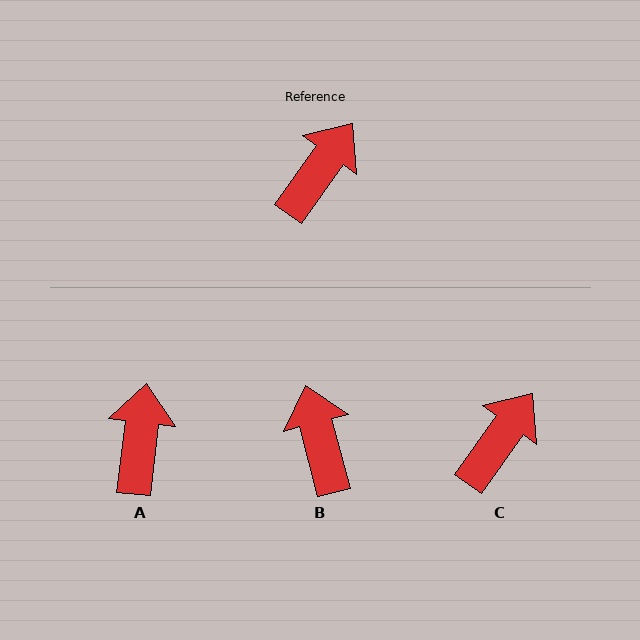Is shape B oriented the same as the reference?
No, it is off by about 50 degrees.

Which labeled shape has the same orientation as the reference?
C.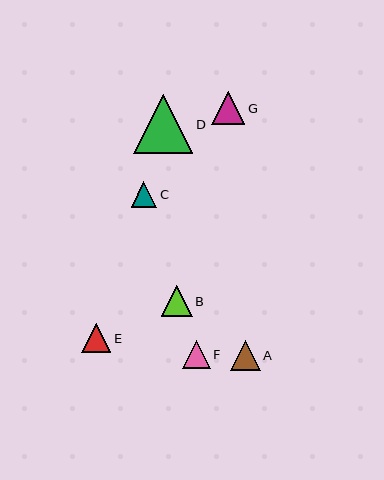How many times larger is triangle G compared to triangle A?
Triangle G is approximately 1.1 times the size of triangle A.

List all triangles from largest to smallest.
From largest to smallest: D, G, B, A, E, F, C.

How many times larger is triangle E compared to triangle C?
Triangle E is approximately 1.1 times the size of triangle C.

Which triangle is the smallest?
Triangle C is the smallest with a size of approximately 26 pixels.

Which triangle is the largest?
Triangle D is the largest with a size of approximately 59 pixels.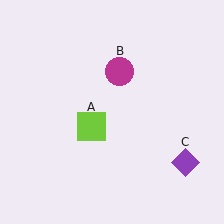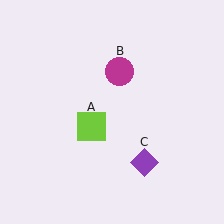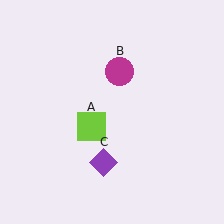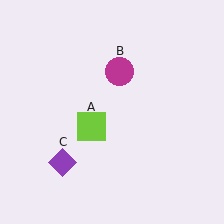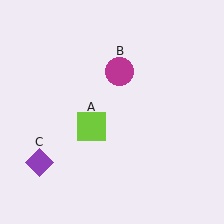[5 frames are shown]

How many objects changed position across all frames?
1 object changed position: purple diamond (object C).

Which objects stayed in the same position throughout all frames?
Lime square (object A) and magenta circle (object B) remained stationary.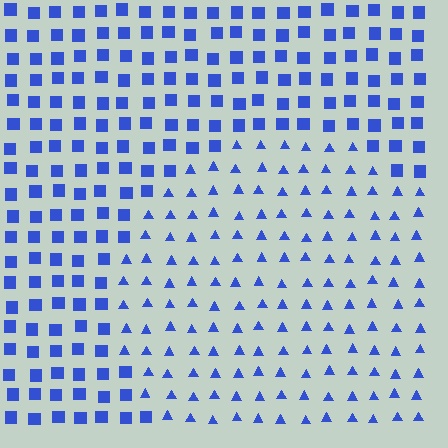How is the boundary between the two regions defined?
The boundary is defined by a change in element shape: triangles inside vs. squares outside. All elements share the same color and spacing.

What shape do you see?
I see a circle.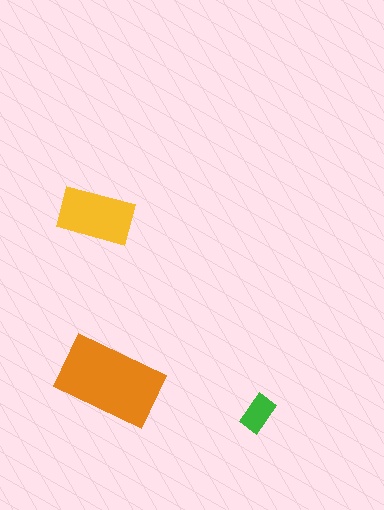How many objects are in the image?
There are 3 objects in the image.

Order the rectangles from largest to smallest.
the orange one, the yellow one, the green one.